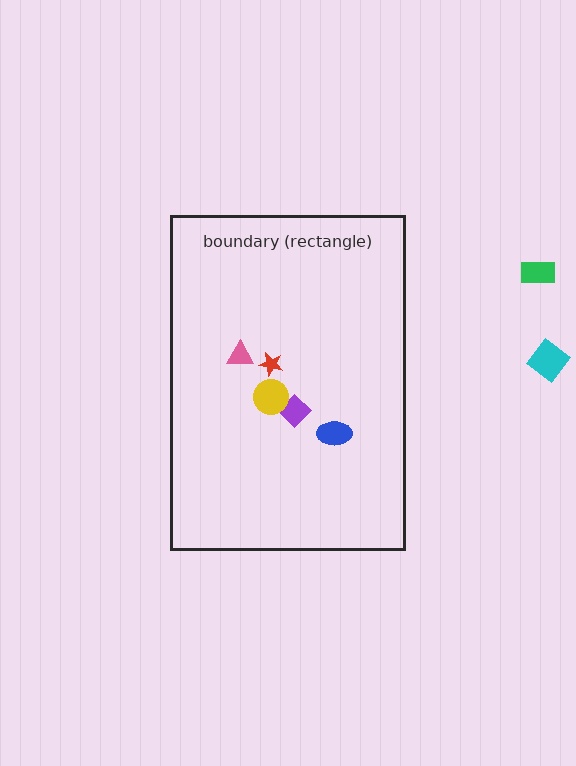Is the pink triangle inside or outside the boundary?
Inside.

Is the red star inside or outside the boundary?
Inside.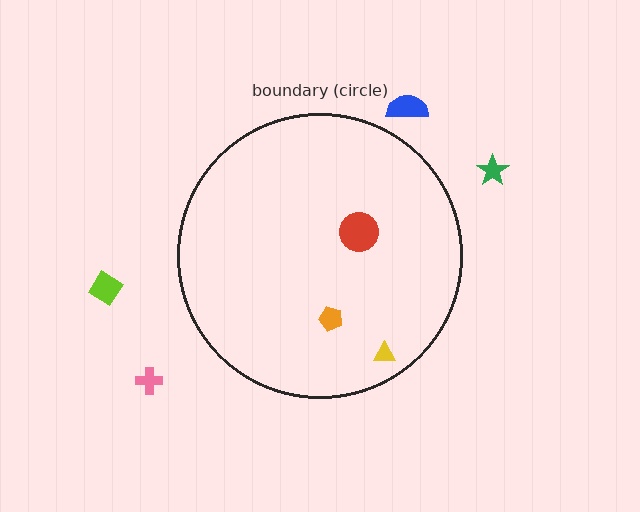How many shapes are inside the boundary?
3 inside, 4 outside.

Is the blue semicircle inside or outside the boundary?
Outside.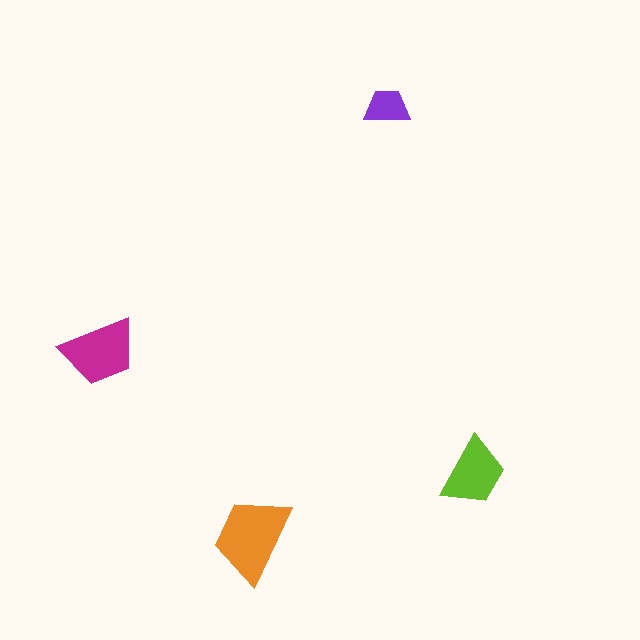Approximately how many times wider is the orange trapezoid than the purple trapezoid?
About 2 times wider.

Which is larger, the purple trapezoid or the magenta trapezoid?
The magenta one.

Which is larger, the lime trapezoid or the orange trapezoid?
The orange one.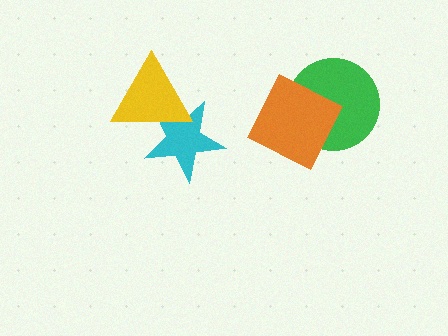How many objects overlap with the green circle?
1 object overlaps with the green circle.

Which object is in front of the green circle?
The orange square is in front of the green circle.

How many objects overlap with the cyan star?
1 object overlaps with the cyan star.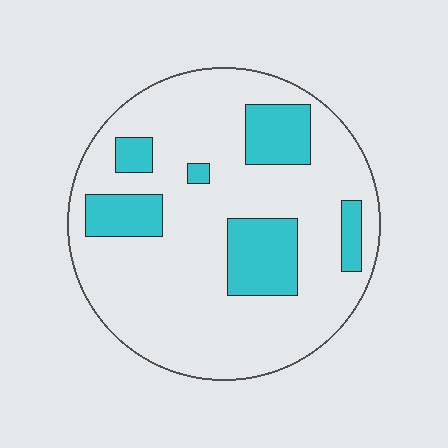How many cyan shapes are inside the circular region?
6.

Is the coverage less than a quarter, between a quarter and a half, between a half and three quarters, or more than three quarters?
Less than a quarter.